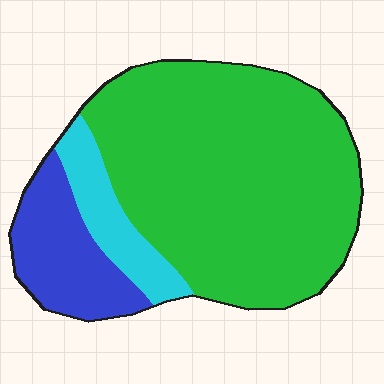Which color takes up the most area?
Green, at roughly 70%.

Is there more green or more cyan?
Green.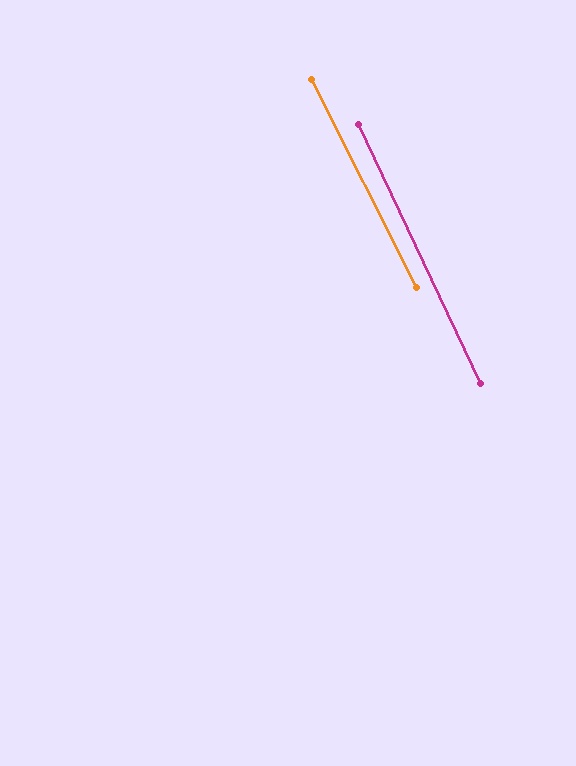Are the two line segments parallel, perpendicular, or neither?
Parallel — their directions differ by only 1.5°.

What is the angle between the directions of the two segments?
Approximately 1 degree.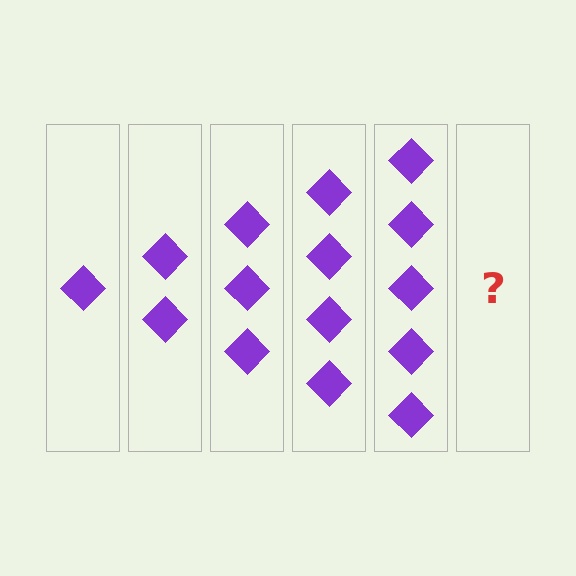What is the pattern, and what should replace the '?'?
The pattern is that each step adds one more diamond. The '?' should be 6 diamonds.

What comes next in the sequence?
The next element should be 6 diamonds.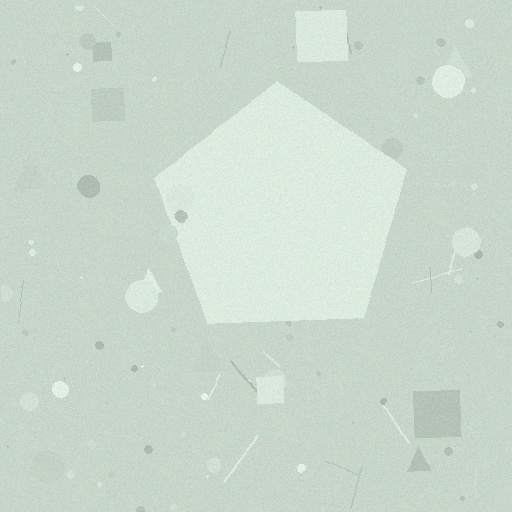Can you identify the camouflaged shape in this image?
The camouflaged shape is a pentagon.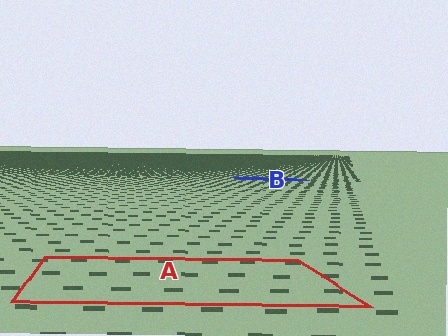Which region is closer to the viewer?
Region A is closer. The texture elements there are larger and more spread out.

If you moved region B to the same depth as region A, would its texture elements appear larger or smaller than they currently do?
They would appear larger. At a closer depth, the same texture elements are projected at a bigger on-screen size.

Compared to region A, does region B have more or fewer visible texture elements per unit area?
Region B has more texture elements per unit area — they are packed more densely because it is farther away.